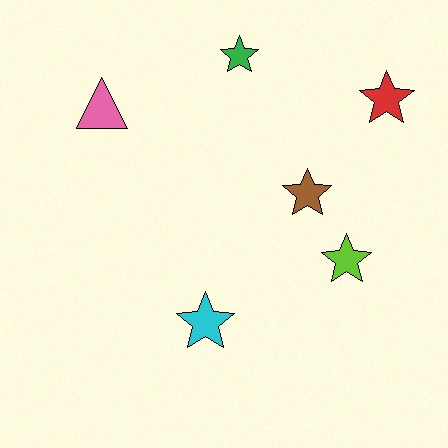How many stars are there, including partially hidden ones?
There are 5 stars.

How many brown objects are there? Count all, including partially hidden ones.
There is 1 brown object.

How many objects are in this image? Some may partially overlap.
There are 6 objects.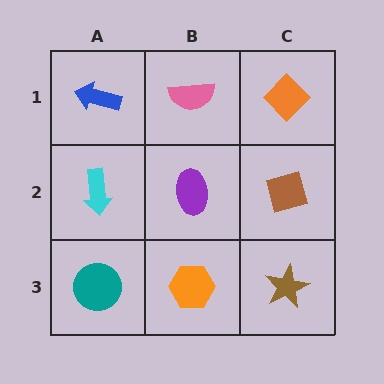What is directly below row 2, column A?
A teal circle.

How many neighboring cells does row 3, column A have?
2.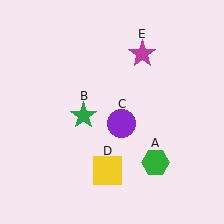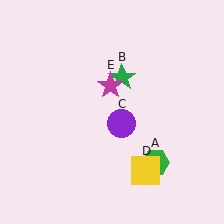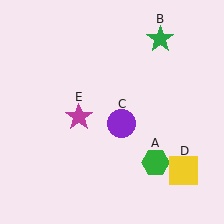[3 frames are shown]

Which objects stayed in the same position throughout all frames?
Green hexagon (object A) and purple circle (object C) remained stationary.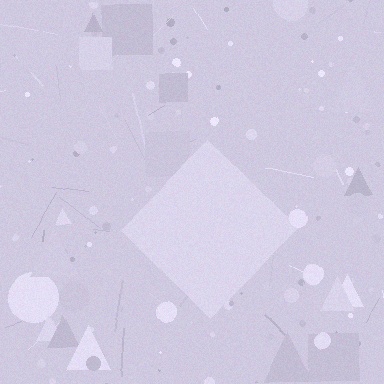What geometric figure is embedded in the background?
A diamond is embedded in the background.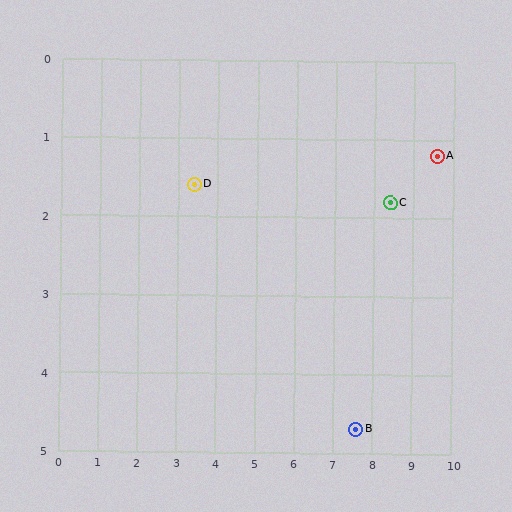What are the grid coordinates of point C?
Point C is at approximately (8.4, 1.8).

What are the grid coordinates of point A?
Point A is at approximately (9.6, 1.2).